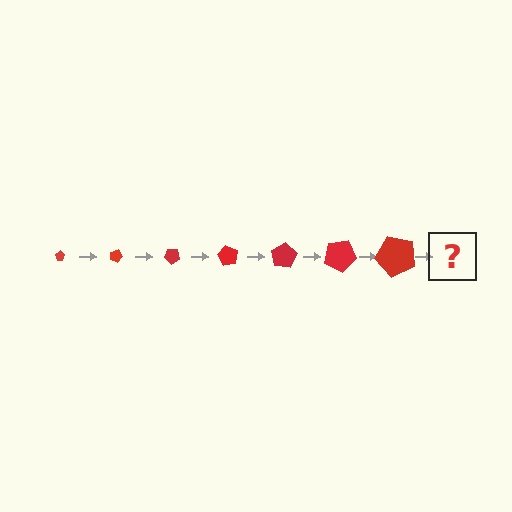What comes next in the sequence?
The next element should be a pentagon, larger than the previous one and rotated 140 degrees from the start.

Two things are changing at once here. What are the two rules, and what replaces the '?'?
The two rules are that the pentagon grows larger each step and it rotates 20 degrees each step. The '?' should be a pentagon, larger than the previous one and rotated 140 degrees from the start.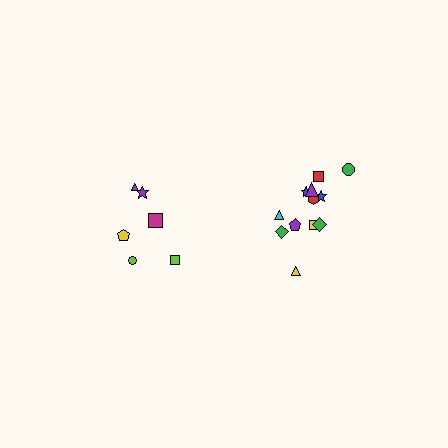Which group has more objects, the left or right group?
The right group.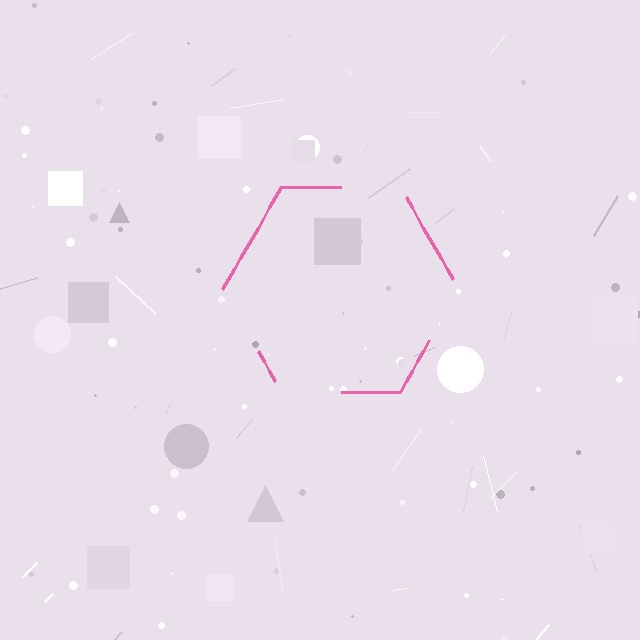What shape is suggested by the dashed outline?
The dashed outline suggests a hexagon.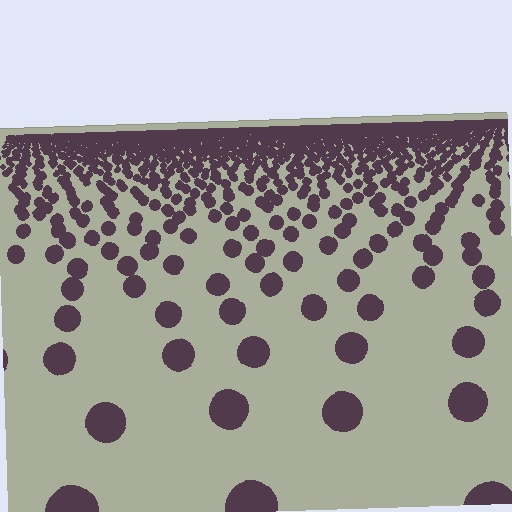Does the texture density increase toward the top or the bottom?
Density increases toward the top.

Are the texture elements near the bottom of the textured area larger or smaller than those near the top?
Larger. Near the bottom, elements are closer to the viewer and appear at a bigger on-screen size.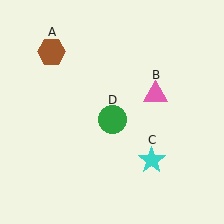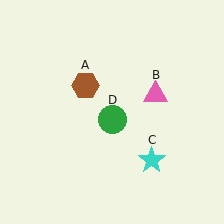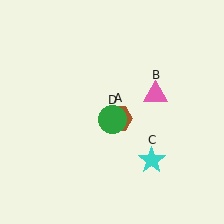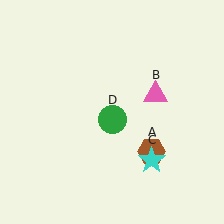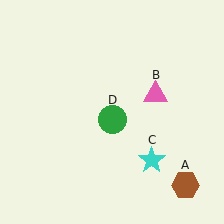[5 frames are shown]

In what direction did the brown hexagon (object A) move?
The brown hexagon (object A) moved down and to the right.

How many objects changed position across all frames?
1 object changed position: brown hexagon (object A).